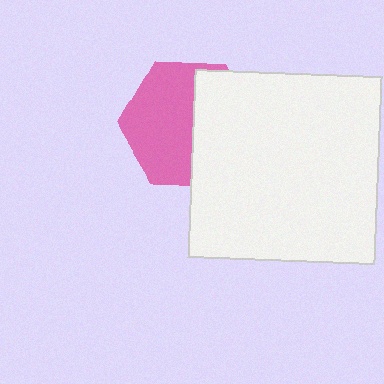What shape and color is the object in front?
The object in front is a white square.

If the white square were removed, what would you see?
You would see the complete pink hexagon.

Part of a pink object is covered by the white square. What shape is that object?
It is a hexagon.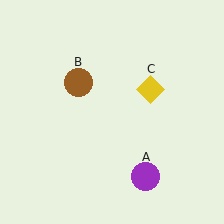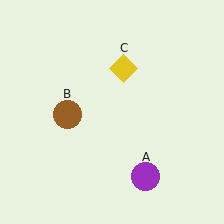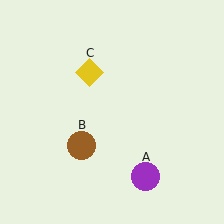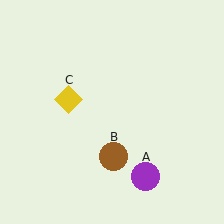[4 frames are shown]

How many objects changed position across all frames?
2 objects changed position: brown circle (object B), yellow diamond (object C).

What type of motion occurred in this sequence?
The brown circle (object B), yellow diamond (object C) rotated counterclockwise around the center of the scene.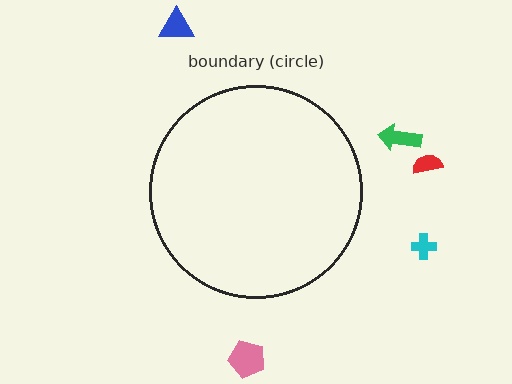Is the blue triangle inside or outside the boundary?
Outside.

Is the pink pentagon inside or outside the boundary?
Outside.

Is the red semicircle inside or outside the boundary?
Outside.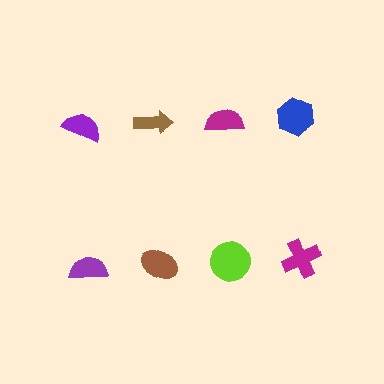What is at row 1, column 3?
A magenta semicircle.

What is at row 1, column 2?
A brown arrow.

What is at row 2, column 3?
A lime circle.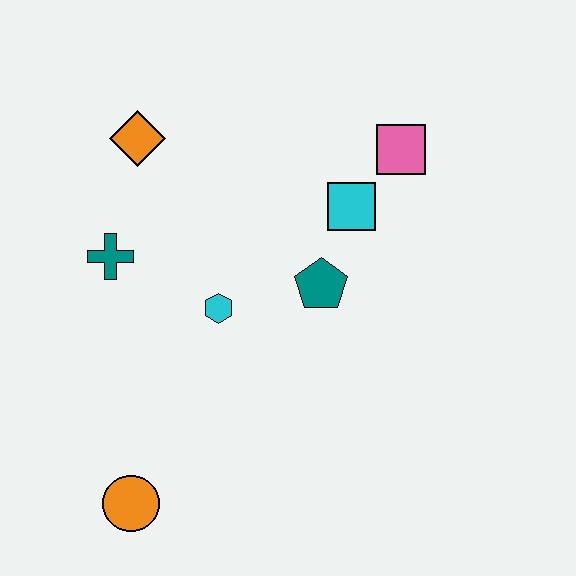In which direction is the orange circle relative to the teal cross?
The orange circle is below the teal cross.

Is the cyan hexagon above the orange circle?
Yes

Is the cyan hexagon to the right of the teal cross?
Yes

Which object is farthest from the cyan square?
The orange circle is farthest from the cyan square.